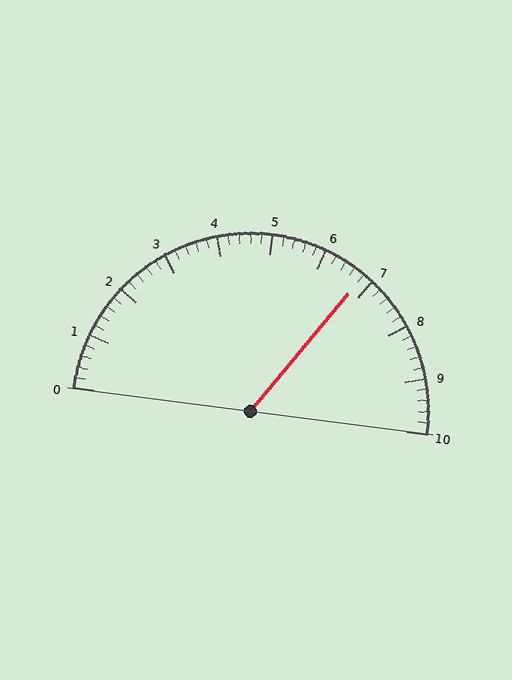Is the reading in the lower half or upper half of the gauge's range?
The reading is in the upper half of the range (0 to 10).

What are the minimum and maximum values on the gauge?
The gauge ranges from 0 to 10.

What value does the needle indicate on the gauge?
The needle indicates approximately 6.8.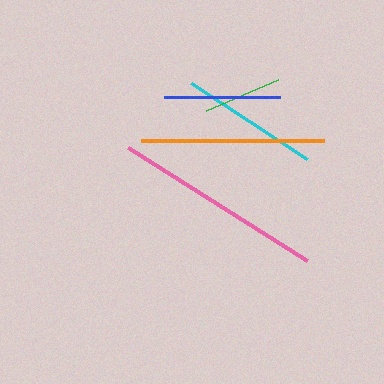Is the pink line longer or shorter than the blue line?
The pink line is longer than the blue line.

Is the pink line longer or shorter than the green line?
The pink line is longer than the green line.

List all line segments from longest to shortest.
From longest to shortest: pink, orange, cyan, blue, green.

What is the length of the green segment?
The green segment is approximately 78 pixels long.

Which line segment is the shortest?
The green line is the shortest at approximately 78 pixels.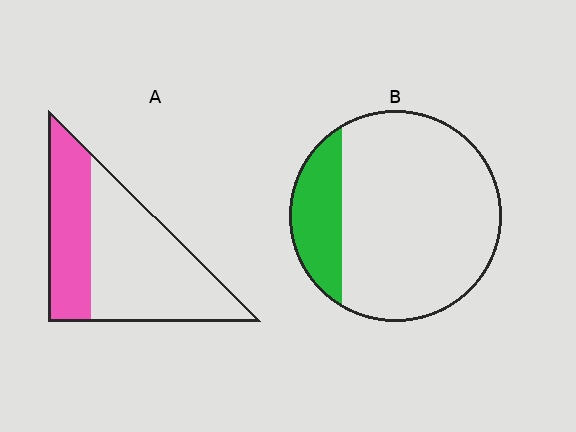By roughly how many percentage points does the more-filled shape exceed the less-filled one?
By roughly 15 percentage points (A over B).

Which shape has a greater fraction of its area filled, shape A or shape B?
Shape A.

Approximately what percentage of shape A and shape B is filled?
A is approximately 35% and B is approximately 20%.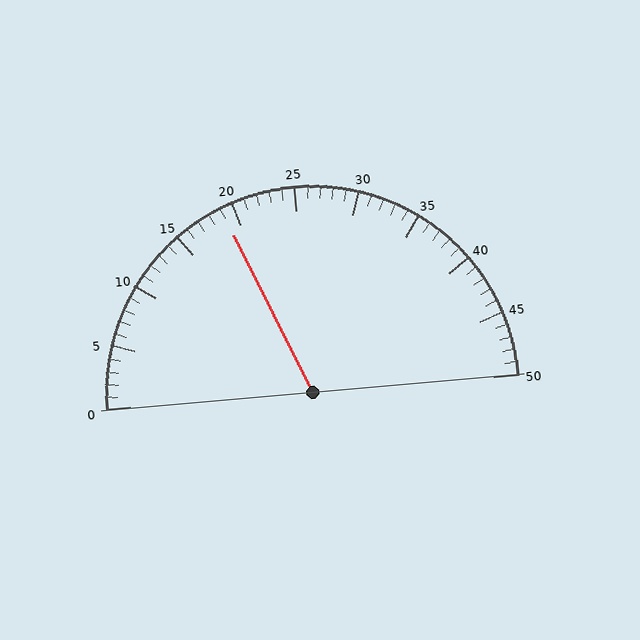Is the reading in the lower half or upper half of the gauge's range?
The reading is in the lower half of the range (0 to 50).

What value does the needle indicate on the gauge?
The needle indicates approximately 19.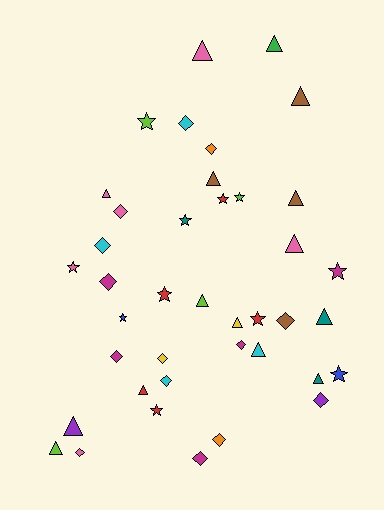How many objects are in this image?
There are 40 objects.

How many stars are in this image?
There are 11 stars.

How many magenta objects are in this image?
There are 5 magenta objects.